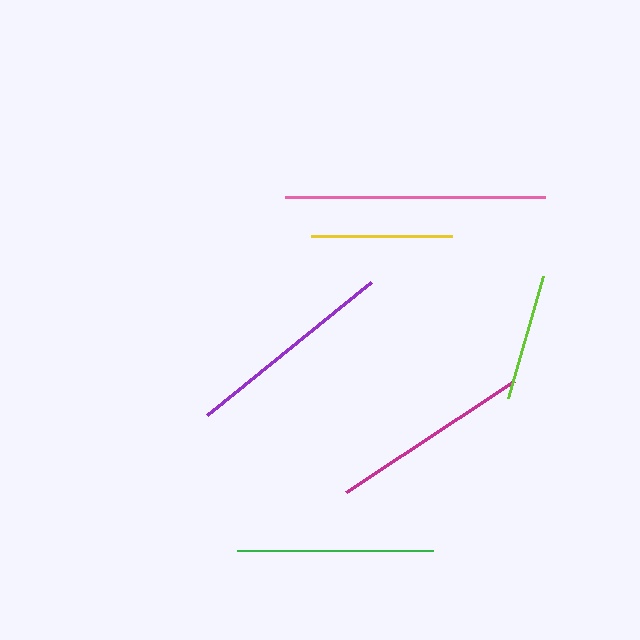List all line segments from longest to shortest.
From longest to shortest: pink, purple, magenta, green, yellow, lime.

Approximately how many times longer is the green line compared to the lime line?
The green line is approximately 1.5 times the length of the lime line.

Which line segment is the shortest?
The lime line is the shortest at approximately 126 pixels.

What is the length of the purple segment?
The purple segment is approximately 211 pixels long.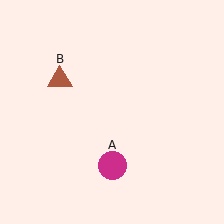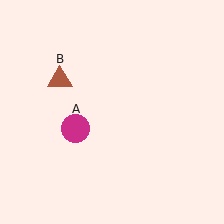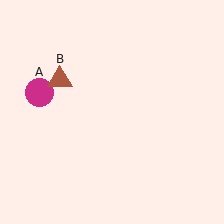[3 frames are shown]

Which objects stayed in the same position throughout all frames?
Brown triangle (object B) remained stationary.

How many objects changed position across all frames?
1 object changed position: magenta circle (object A).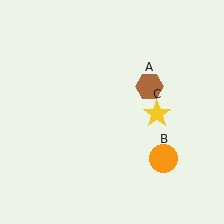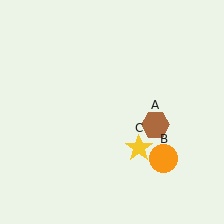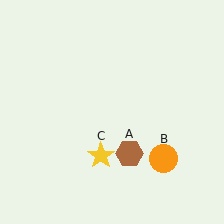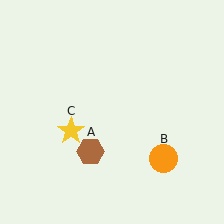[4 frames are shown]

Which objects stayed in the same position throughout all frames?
Orange circle (object B) remained stationary.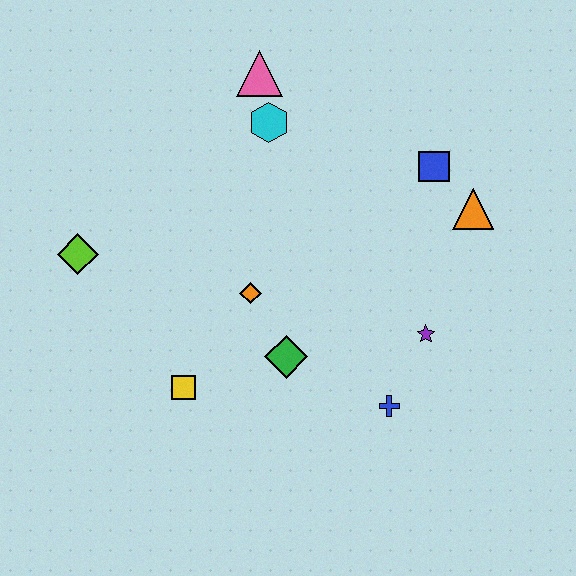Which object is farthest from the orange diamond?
The orange triangle is farthest from the orange diamond.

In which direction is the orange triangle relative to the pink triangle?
The orange triangle is to the right of the pink triangle.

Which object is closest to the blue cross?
The purple star is closest to the blue cross.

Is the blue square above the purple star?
Yes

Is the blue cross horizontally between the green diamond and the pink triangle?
No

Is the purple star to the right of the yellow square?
Yes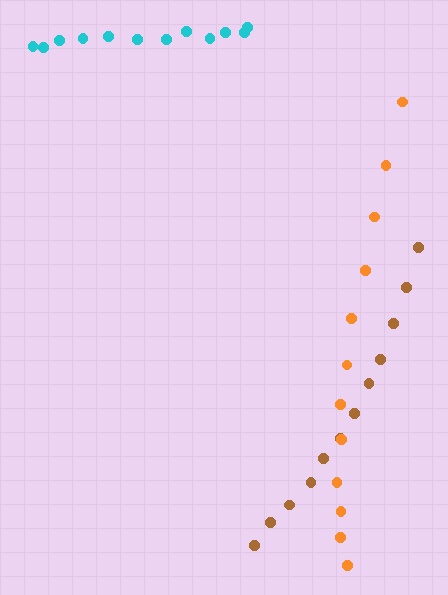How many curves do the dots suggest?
There are 3 distinct paths.